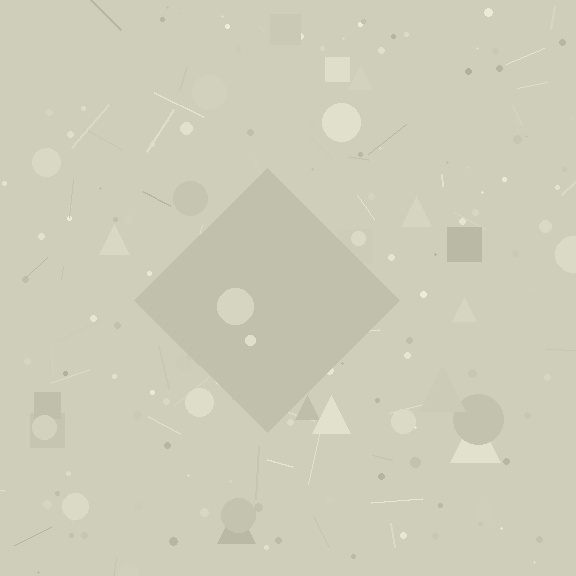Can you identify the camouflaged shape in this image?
The camouflaged shape is a diamond.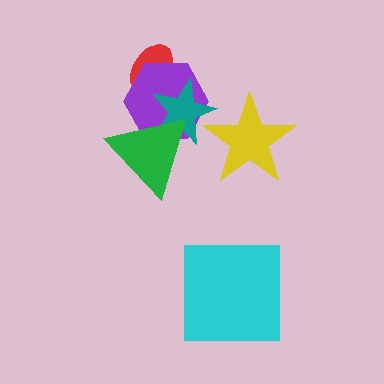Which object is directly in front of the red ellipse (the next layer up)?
The purple hexagon is directly in front of the red ellipse.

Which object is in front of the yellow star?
The teal star is in front of the yellow star.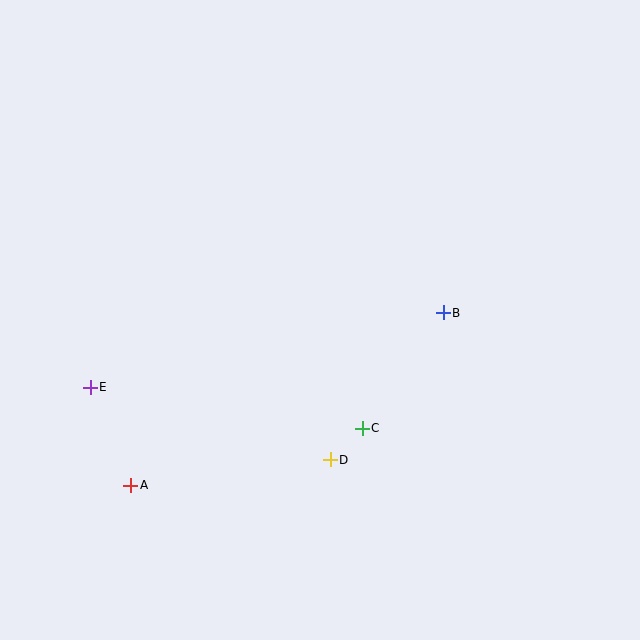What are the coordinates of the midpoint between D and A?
The midpoint between D and A is at (231, 472).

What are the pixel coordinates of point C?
Point C is at (362, 428).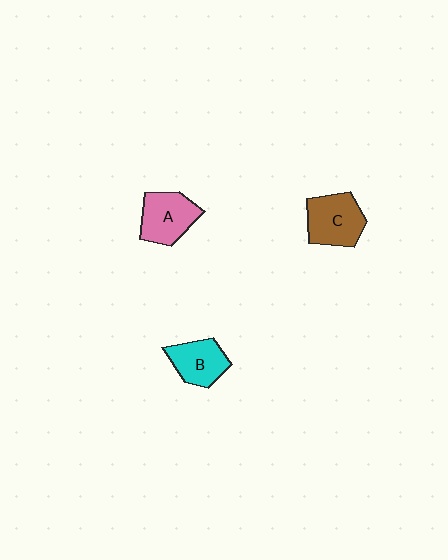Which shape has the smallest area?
Shape B (cyan).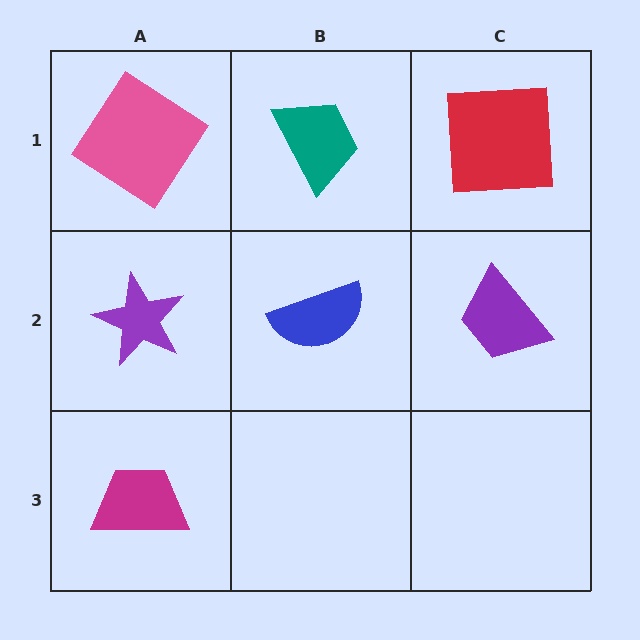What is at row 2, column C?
A purple trapezoid.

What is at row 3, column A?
A magenta trapezoid.